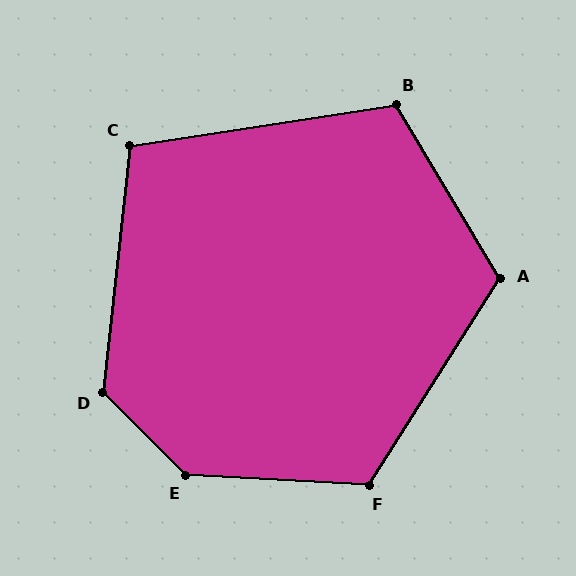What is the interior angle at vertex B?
Approximately 112 degrees (obtuse).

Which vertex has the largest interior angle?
E, at approximately 139 degrees.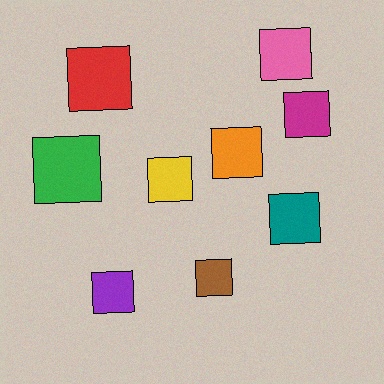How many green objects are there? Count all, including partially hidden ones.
There is 1 green object.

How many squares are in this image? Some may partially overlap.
There are 9 squares.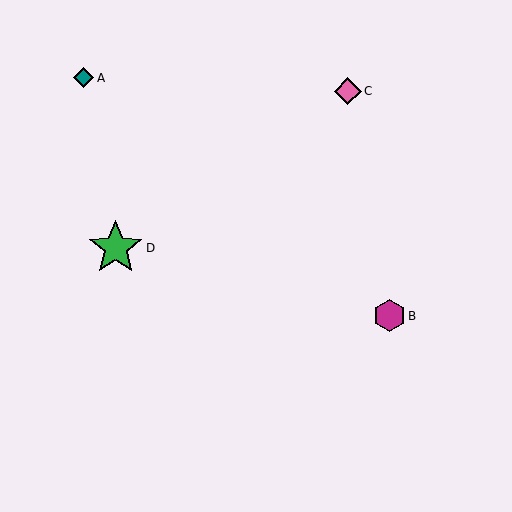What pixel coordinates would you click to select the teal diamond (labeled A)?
Click at (84, 78) to select the teal diamond A.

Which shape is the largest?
The green star (labeled D) is the largest.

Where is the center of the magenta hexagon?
The center of the magenta hexagon is at (389, 316).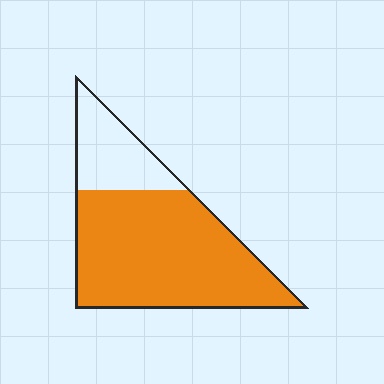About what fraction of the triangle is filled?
About three quarters (3/4).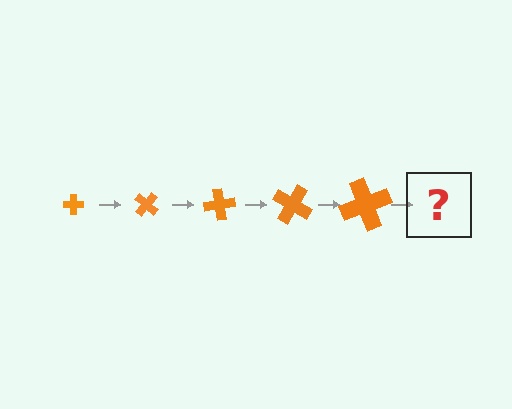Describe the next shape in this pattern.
It should be a cross, larger than the previous one and rotated 200 degrees from the start.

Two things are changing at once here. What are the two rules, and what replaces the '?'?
The two rules are that the cross grows larger each step and it rotates 40 degrees each step. The '?' should be a cross, larger than the previous one and rotated 200 degrees from the start.